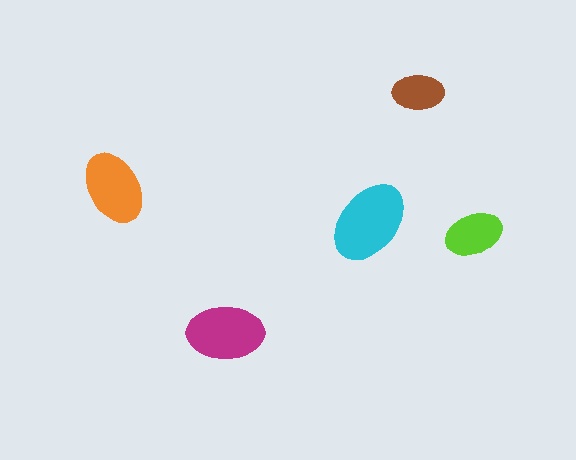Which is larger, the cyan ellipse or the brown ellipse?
The cyan one.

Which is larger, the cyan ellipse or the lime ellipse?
The cyan one.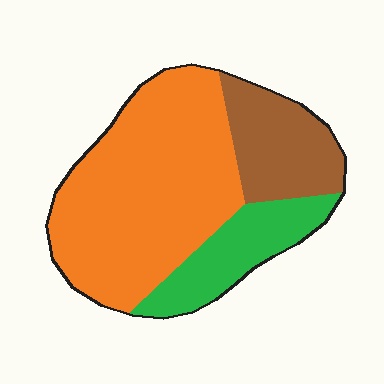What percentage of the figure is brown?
Brown takes up about one fifth (1/5) of the figure.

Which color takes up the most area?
Orange, at roughly 60%.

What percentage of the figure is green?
Green covers about 20% of the figure.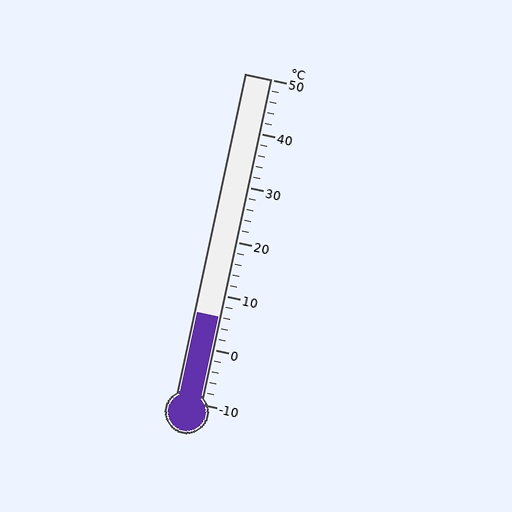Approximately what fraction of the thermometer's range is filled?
The thermometer is filled to approximately 25% of its range.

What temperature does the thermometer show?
The thermometer shows approximately 6°C.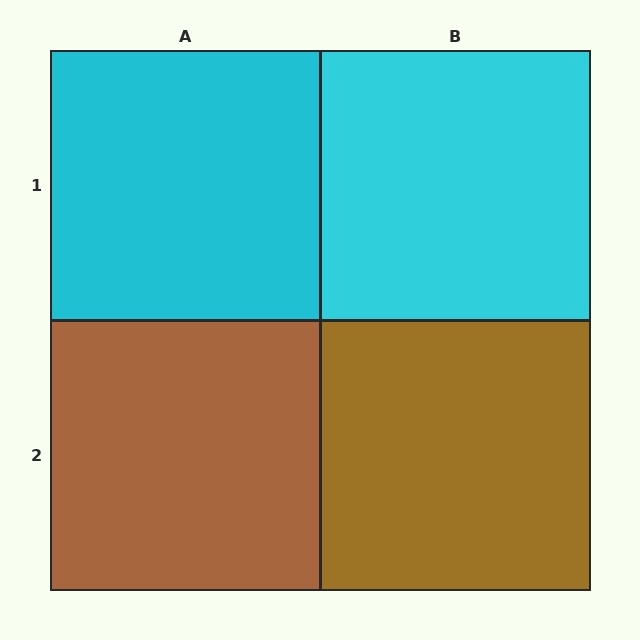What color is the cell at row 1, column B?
Cyan.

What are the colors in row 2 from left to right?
Brown, brown.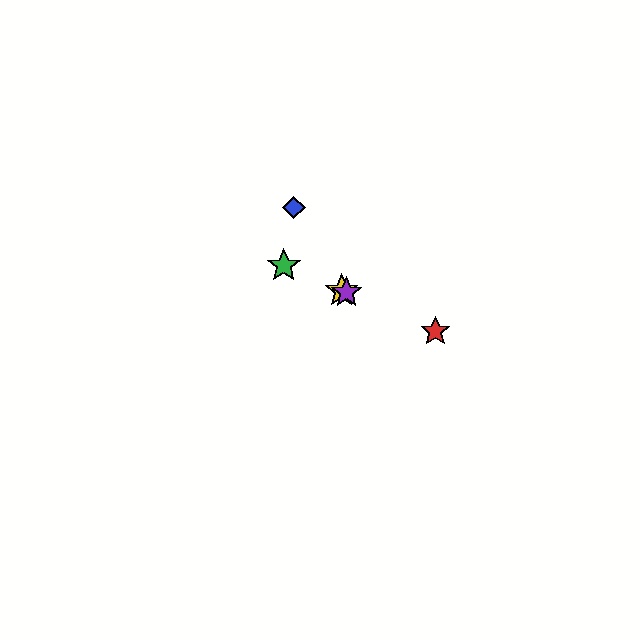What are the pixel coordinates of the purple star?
The purple star is at (346, 293).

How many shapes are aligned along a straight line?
4 shapes (the red star, the green star, the yellow star, the purple star) are aligned along a straight line.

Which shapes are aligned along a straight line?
The red star, the green star, the yellow star, the purple star are aligned along a straight line.